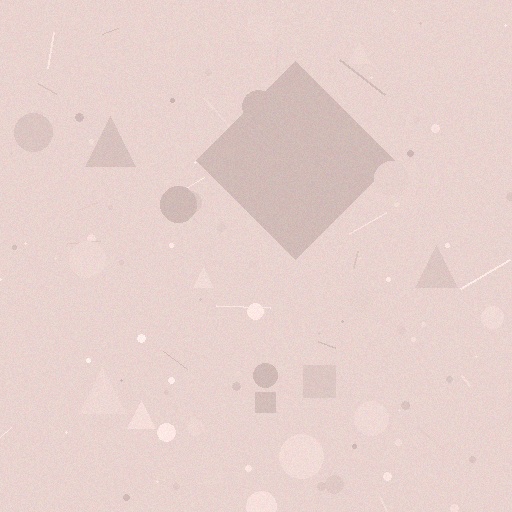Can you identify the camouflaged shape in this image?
The camouflaged shape is a diamond.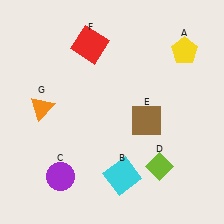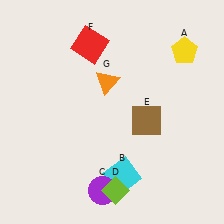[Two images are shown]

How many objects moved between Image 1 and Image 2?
3 objects moved between the two images.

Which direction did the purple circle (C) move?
The purple circle (C) moved right.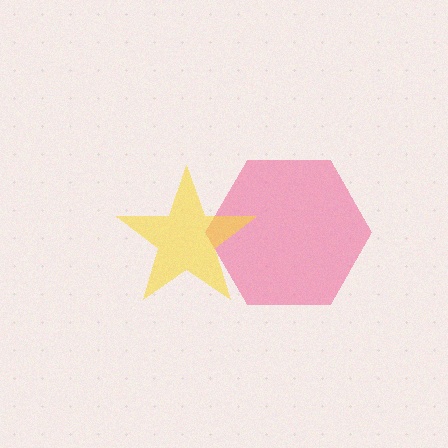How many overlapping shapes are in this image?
There are 2 overlapping shapes in the image.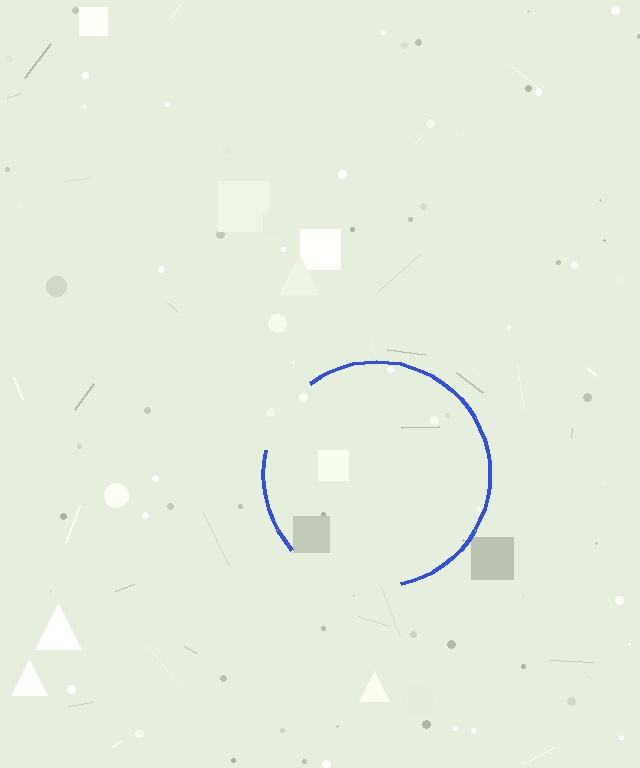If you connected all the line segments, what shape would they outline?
They would outline a circle.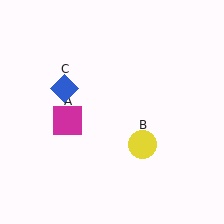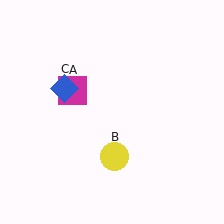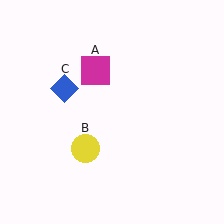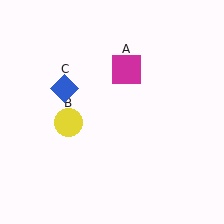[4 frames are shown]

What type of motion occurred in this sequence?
The magenta square (object A), yellow circle (object B) rotated clockwise around the center of the scene.